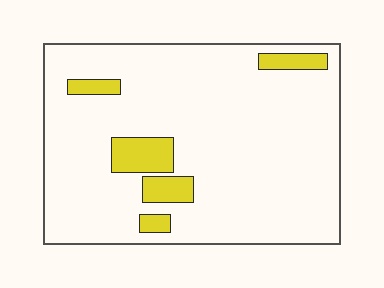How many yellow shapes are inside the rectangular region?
5.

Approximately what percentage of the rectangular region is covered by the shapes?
Approximately 10%.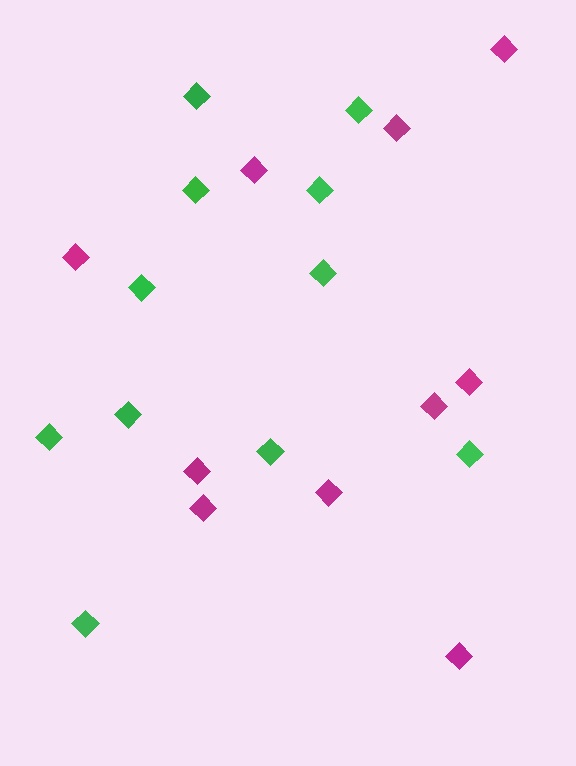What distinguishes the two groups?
There are 2 groups: one group of magenta diamonds (10) and one group of green diamonds (11).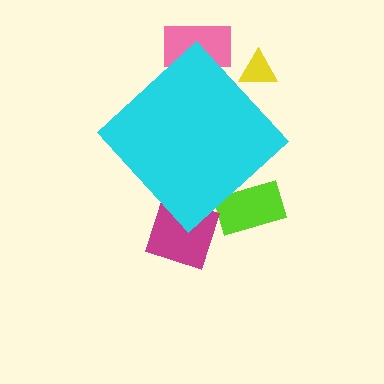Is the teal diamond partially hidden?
Yes, the teal diamond is partially hidden behind the cyan diamond.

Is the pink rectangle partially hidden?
Yes, the pink rectangle is partially hidden behind the cyan diamond.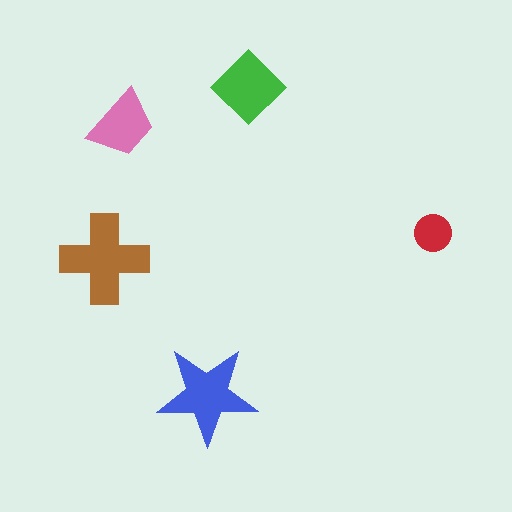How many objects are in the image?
There are 5 objects in the image.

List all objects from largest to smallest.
The brown cross, the blue star, the green diamond, the pink trapezoid, the red circle.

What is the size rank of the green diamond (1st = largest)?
3rd.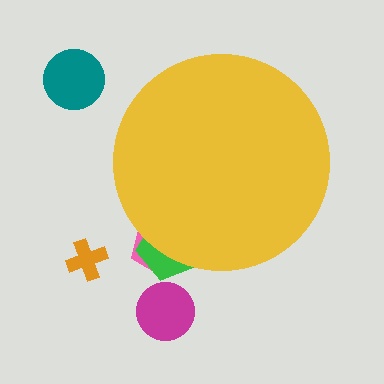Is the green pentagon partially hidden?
Yes, the green pentagon is partially hidden behind the yellow circle.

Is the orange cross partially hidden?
No, the orange cross is fully visible.